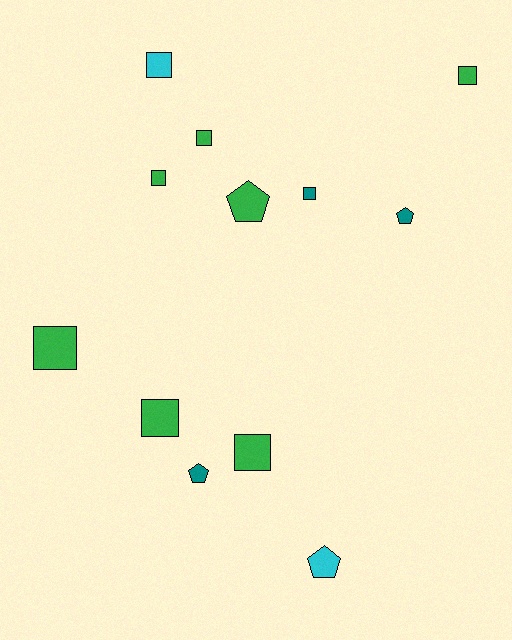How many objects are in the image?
There are 12 objects.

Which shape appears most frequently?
Square, with 8 objects.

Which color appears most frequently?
Green, with 7 objects.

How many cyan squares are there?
There is 1 cyan square.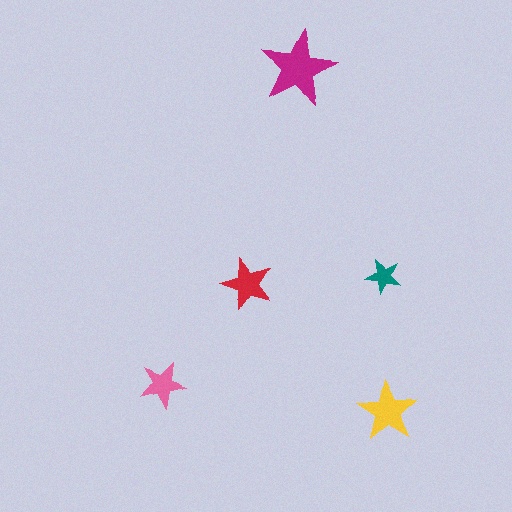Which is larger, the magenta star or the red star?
The magenta one.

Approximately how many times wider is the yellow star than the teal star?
About 1.5 times wider.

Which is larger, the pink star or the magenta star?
The magenta one.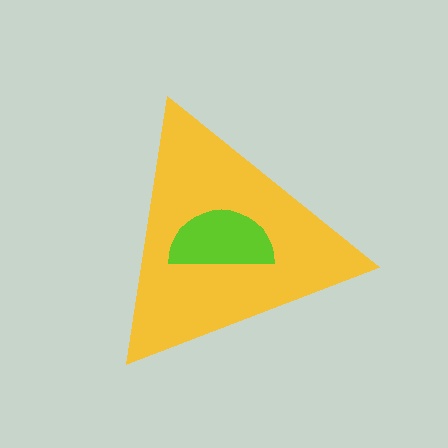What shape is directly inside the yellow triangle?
The lime semicircle.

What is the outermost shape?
The yellow triangle.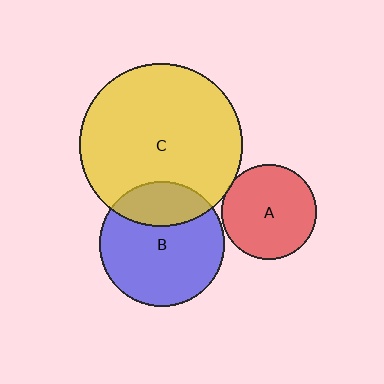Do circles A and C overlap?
Yes.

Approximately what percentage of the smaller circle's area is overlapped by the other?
Approximately 5%.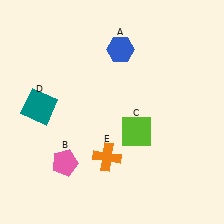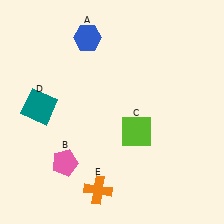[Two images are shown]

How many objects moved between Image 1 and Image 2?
2 objects moved between the two images.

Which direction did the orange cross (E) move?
The orange cross (E) moved down.